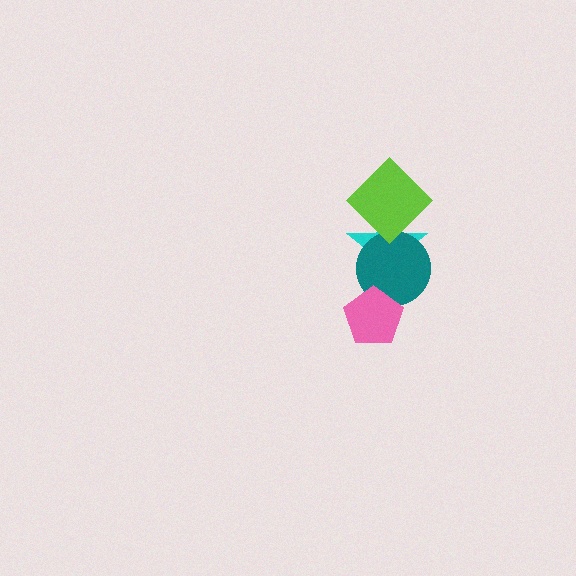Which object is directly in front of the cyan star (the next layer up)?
The teal circle is directly in front of the cyan star.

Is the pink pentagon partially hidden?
No, no other shape covers it.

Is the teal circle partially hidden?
Yes, it is partially covered by another shape.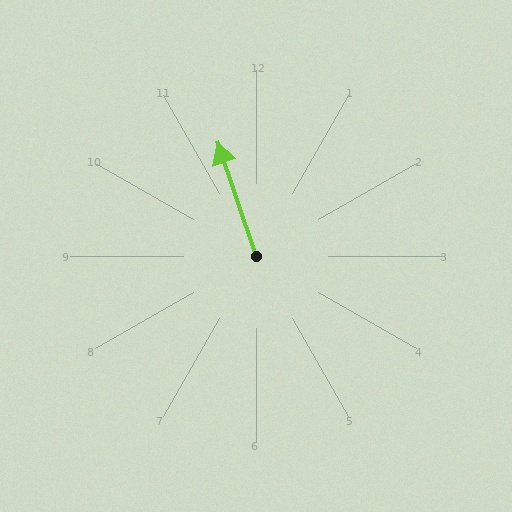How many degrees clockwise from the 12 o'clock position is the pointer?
Approximately 341 degrees.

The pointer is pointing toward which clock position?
Roughly 11 o'clock.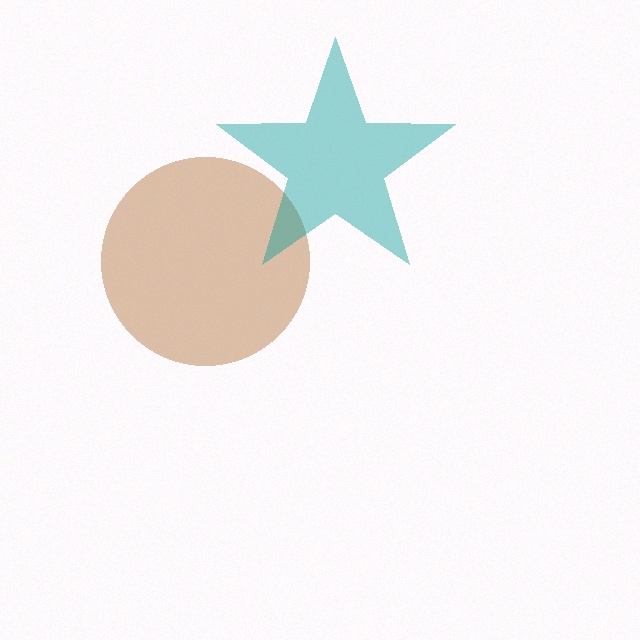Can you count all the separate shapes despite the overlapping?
Yes, there are 2 separate shapes.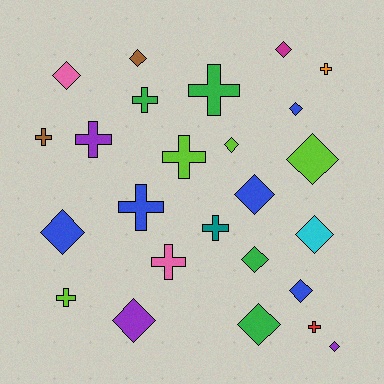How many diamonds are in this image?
There are 14 diamonds.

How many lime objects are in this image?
There are 4 lime objects.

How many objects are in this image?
There are 25 objects.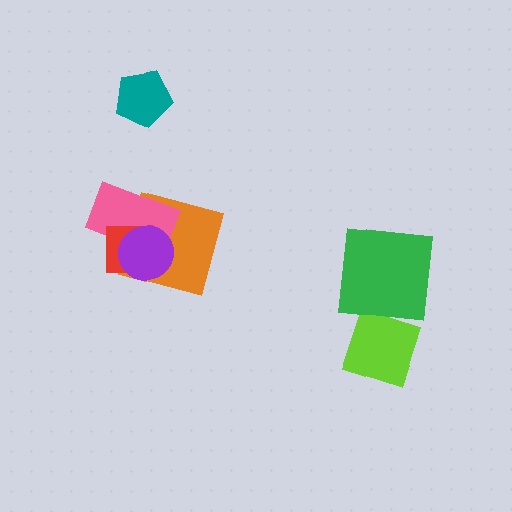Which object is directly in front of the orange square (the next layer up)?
The pink rectangle is directly in front of the orange square.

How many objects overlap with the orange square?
3 objects overlap with the orange square.